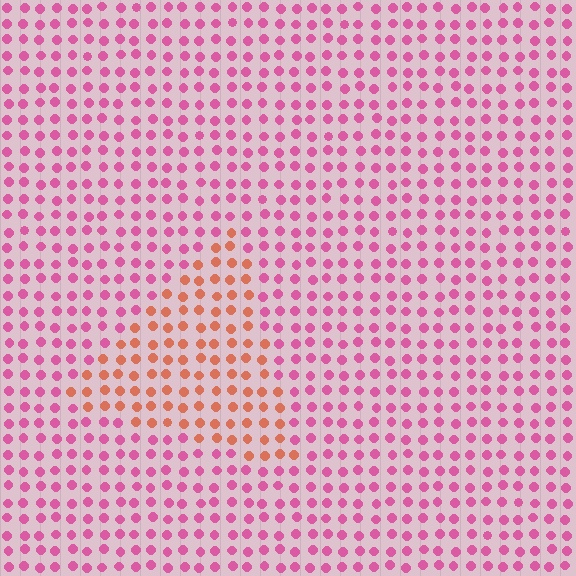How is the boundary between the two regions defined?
The boundary is defined purely by a slight shift in hue (about 44 degrees). Spacing, size, and orientation are identical on both sides.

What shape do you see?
I see a triangle.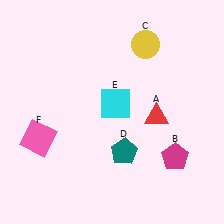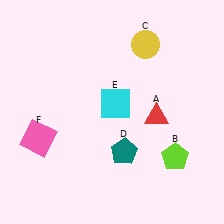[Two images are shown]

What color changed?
The pentagon (B) changed from magenta in Image 1 to lime in Image 2.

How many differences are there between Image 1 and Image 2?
There is 1 difference between the two images.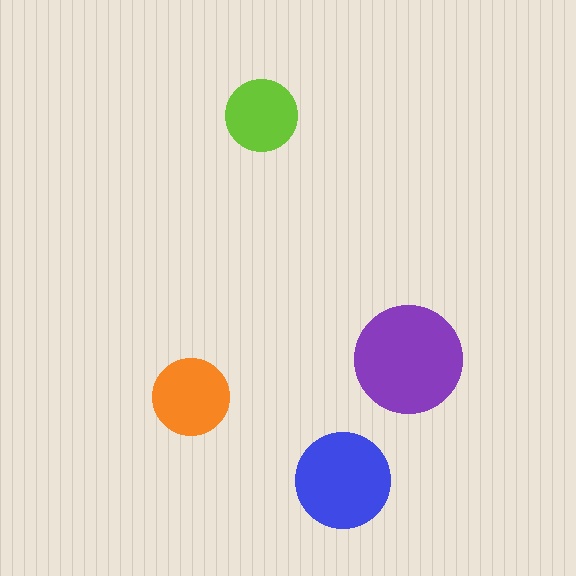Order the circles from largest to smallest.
the purple one, the blue one, the orange one, the lime one.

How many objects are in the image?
There are 4 objects in the image.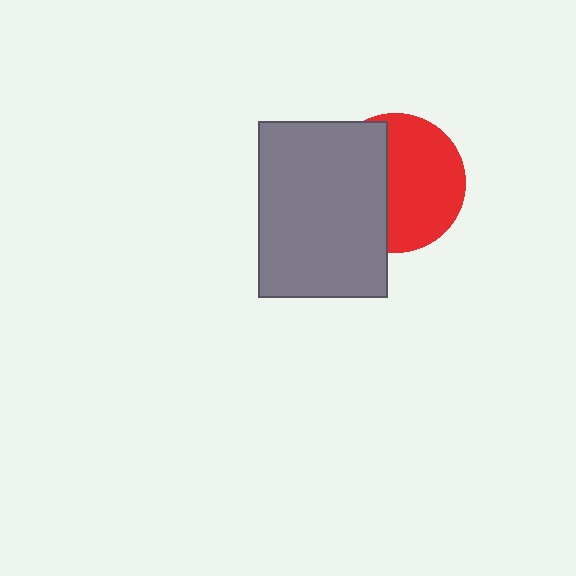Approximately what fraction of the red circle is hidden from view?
Roughly 42% of the red circle is hidden behind the gray rectangle.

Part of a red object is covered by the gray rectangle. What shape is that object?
It is a circle.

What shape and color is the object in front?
The object in front is a gray rectangle.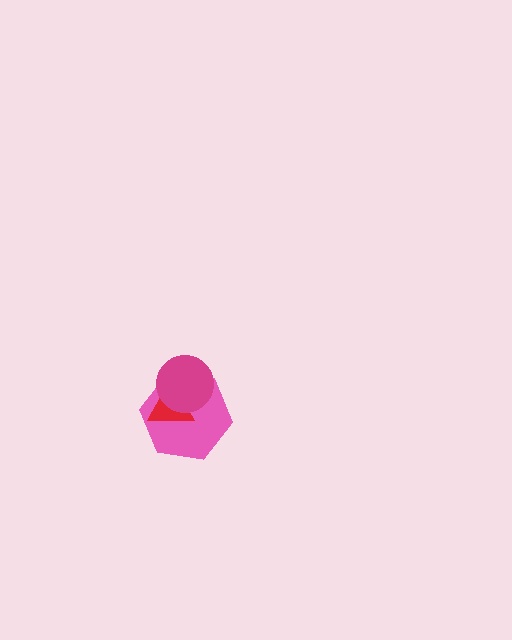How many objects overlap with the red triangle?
2 objects overlap with the red triangle.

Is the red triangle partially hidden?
Yes, it is partially covered by another shape.